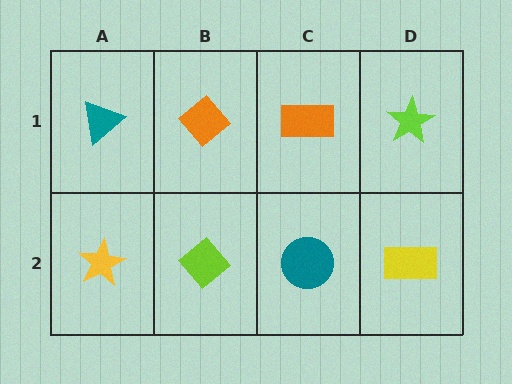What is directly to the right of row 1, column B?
An orange rectangle.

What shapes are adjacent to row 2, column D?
A lime star (row 1, column D), a teal circle (row 2, column C).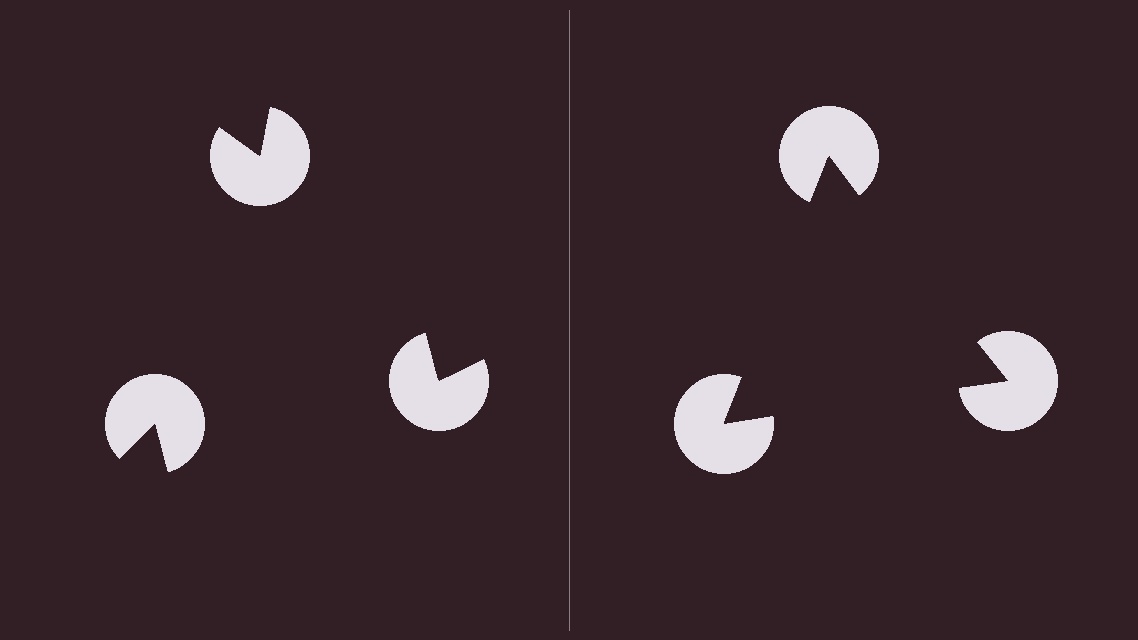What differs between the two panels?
The pac-man discs are positioned identically on both sides; only the wedge orientations differ. On the right they align to a triangle; on the left they are misaligned.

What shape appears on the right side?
An illusory triangle.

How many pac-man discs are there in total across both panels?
6 — 3 on each side.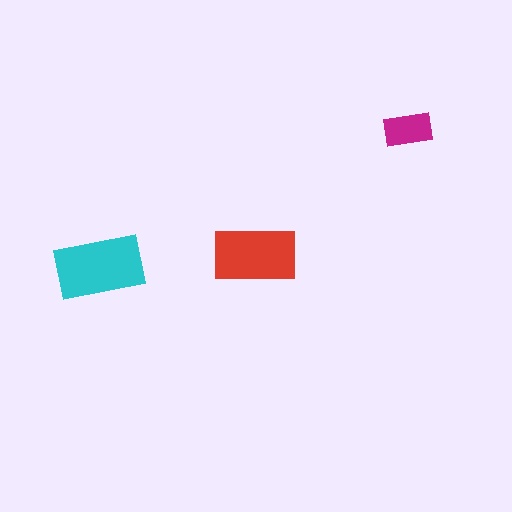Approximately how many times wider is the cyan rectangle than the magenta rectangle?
About 2 times wider.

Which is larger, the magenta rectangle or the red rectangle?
The red one.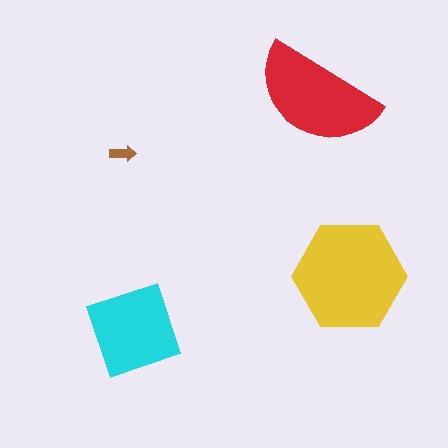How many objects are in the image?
There are 4 objects in the image.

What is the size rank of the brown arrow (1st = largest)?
4th.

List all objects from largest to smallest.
The yellow hexagon, the red semicircle, the cyan square, the brown arrow.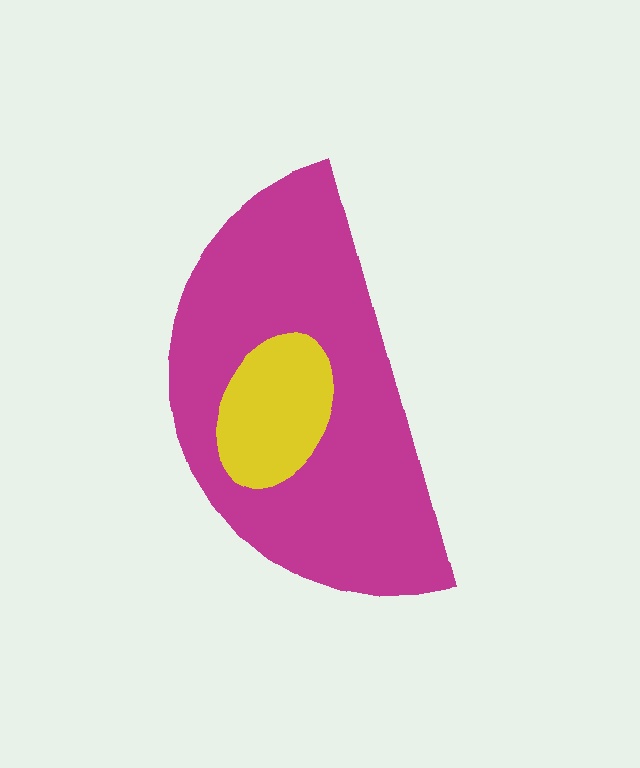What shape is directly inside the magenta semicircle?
The yellow ellipse.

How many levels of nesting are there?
2.